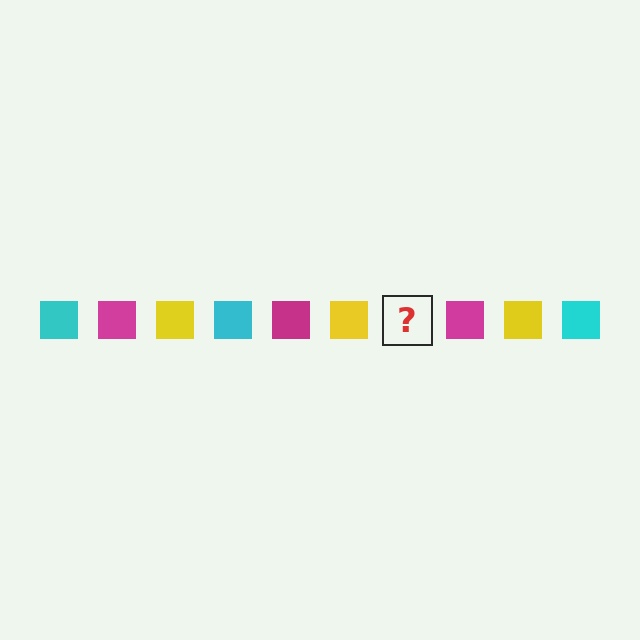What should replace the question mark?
The question mark should be replaced with a cyan square.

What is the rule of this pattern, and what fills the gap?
The rule is that the pattern cycles through cyan, magenta, yellow squares. The gap should be filled with a cyan square.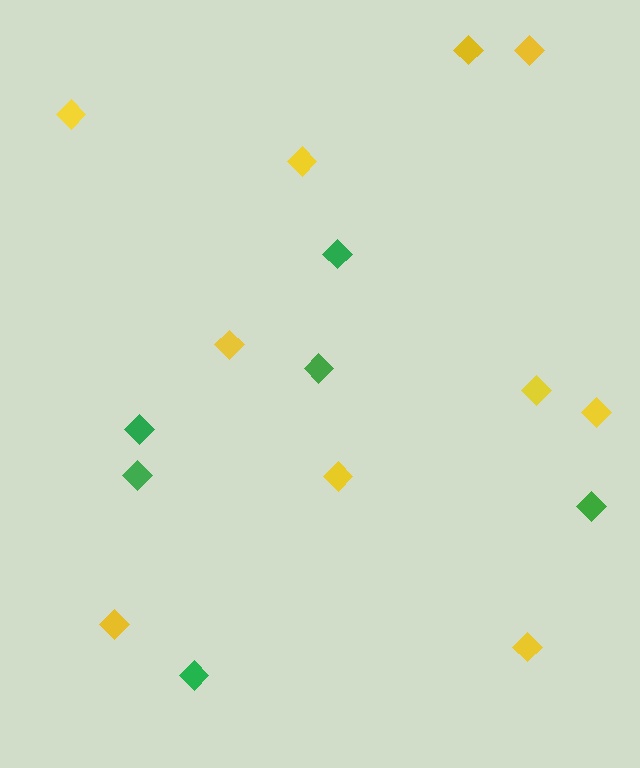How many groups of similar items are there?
There are 2 groups: one group of yellow diamonds (10) and one group of green diamonds (6).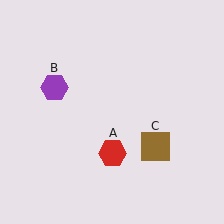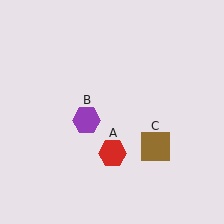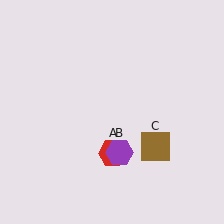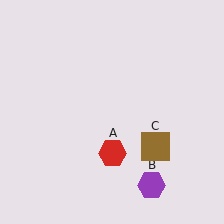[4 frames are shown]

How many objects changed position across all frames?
1 object changed position: purple hexagon (object B).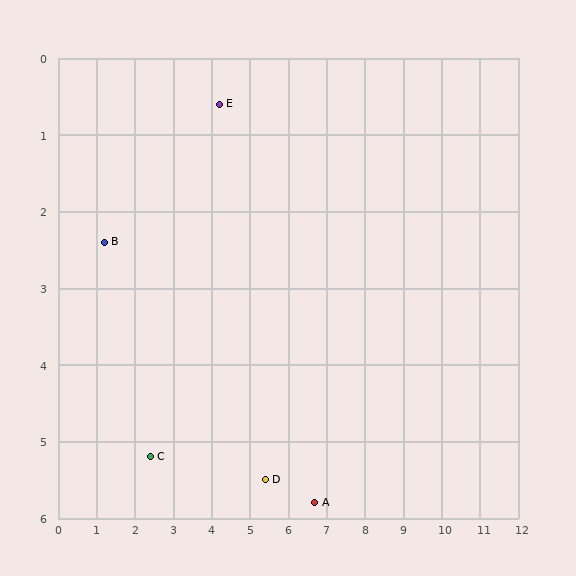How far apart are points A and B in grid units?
Points A and B are about 6.5 grid units apart.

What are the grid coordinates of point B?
Point B is at approximately (1.2, 2.4).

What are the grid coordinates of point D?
Point D is at approximately (5.4, 5.5).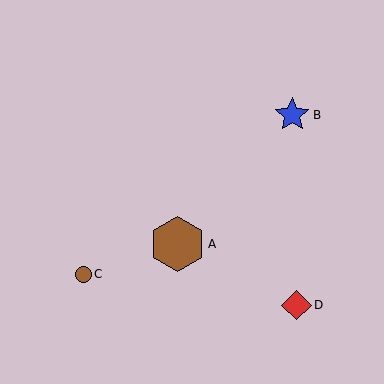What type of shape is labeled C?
Shape C is a brown circle.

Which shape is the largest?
The brown hexagon (labeled A) is the largest.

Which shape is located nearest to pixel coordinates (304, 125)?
The blue star (labeled B) at (292, 115) is nearest to that location.